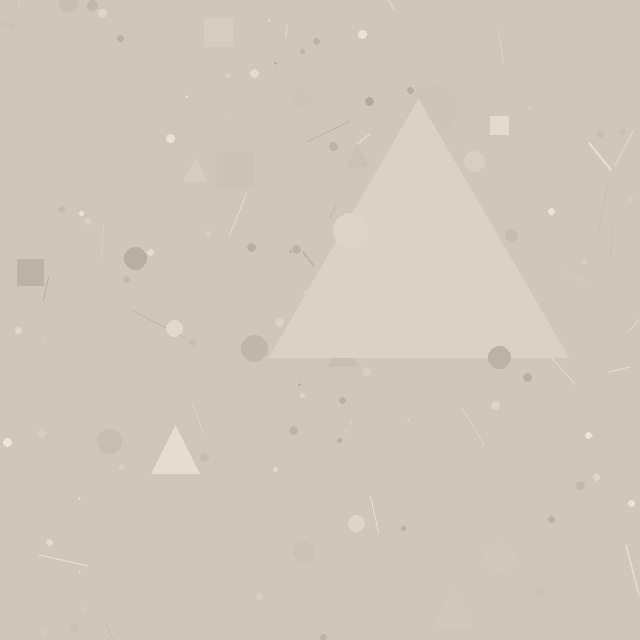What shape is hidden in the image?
A triangle is hidden in the image.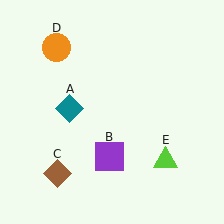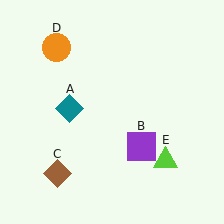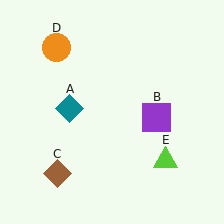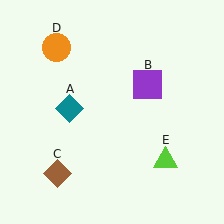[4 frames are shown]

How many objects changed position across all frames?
1 object changed position: purple square (object B).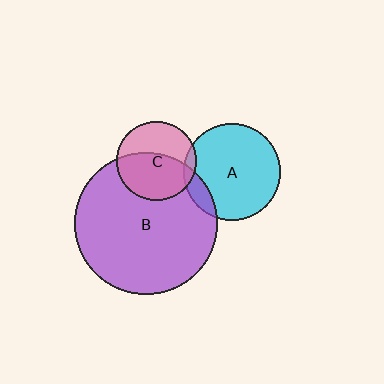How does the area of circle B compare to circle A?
Approximately 2.1 times.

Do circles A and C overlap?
Yes.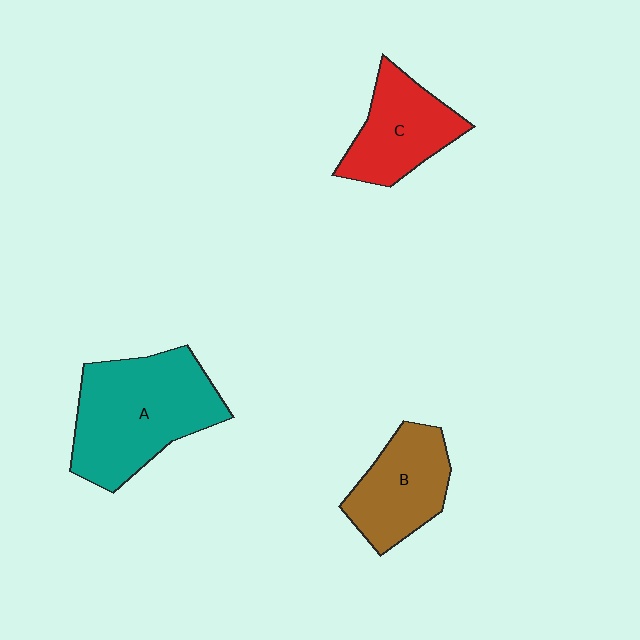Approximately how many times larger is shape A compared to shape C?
Approximately 1.6 times.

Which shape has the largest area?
Shape A (teal).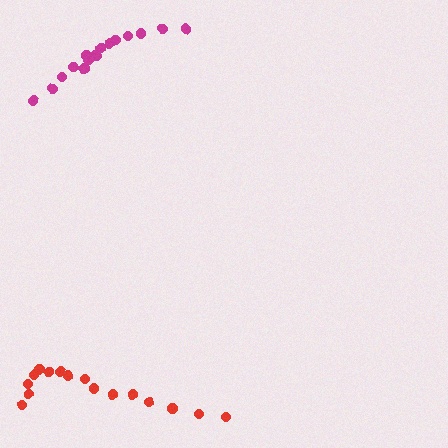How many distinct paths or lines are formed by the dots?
There are 2 distinct paths.